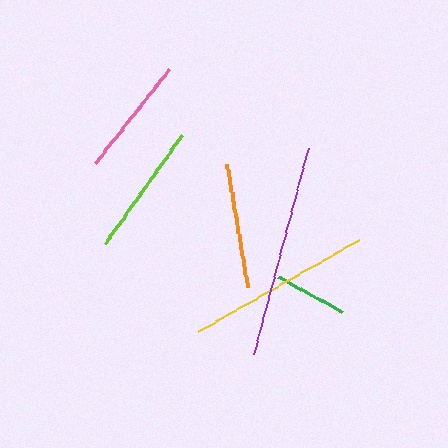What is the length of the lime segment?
The lime segment is approximately 134 pixels long.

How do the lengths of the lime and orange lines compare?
The lime and orange lines are approximately the same length.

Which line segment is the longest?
The purple line is the longest at approximately 213 pixels.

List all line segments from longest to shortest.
From longest to shortest: purple, yellow, lime, orange, pink, green.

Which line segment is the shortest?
The green line is the shortest at approximately 74 pixels.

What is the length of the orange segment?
The orange segment is approximately 125 pixels long.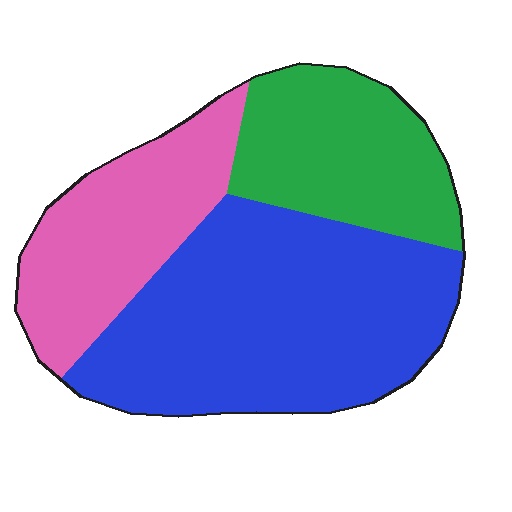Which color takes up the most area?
Blue, at roughly 50%.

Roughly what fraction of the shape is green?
Green takes up between a sixth and a third of the shape.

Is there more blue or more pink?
Blue.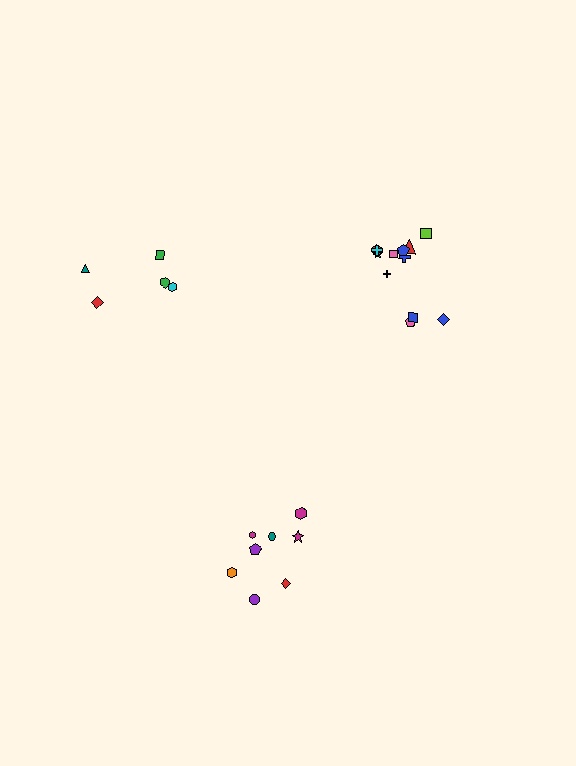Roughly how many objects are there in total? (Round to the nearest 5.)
Roughly 25 objects in total.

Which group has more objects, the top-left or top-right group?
The top-right group.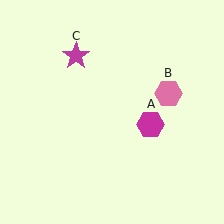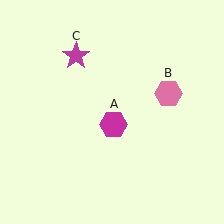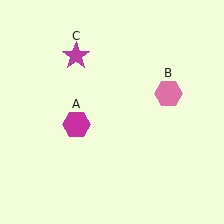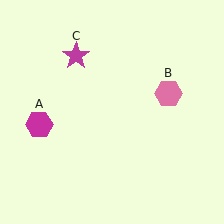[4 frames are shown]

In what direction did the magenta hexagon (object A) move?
The magenta hexagon (object A) moved left.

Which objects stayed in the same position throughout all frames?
Pink hexagon (object B) and magenta star (object C) remained stationary.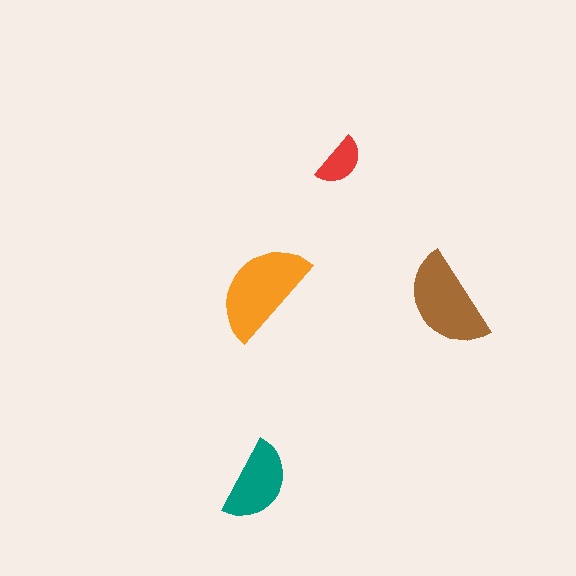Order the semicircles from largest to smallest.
the orange one, the brown one, the teal one, the red one.